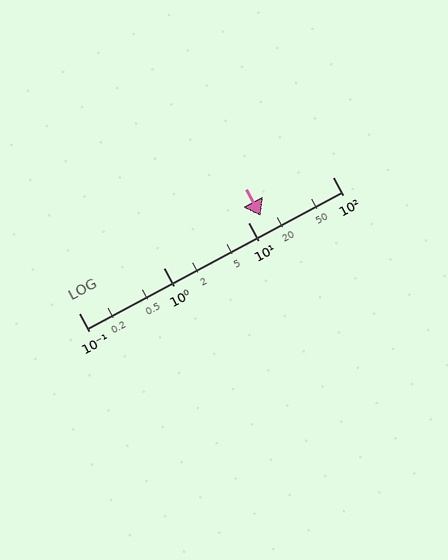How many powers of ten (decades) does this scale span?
The scale spans 3 decades, from 0.1 to 100.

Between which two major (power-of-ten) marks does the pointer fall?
The pointer is between 10 and 100.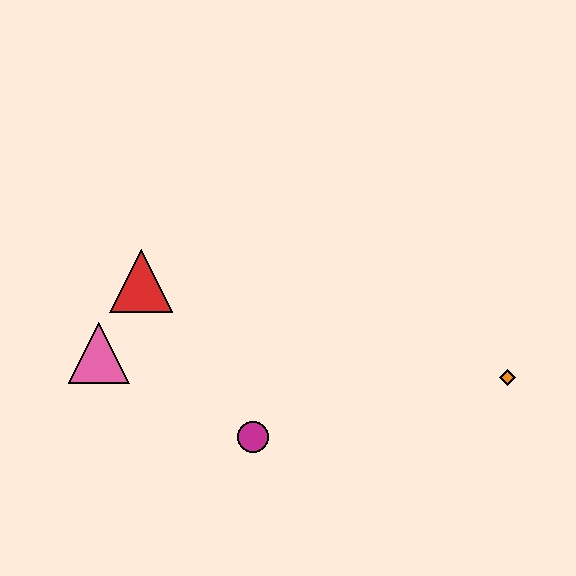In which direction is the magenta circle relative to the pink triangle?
The magenta circle is to the right of the pink triangle.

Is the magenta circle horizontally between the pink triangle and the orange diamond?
Yes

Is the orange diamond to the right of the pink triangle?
Yes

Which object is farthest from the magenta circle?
The orange diamond is farthest from the magenta circle.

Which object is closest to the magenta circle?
The pink triangle is closest to the magenta circle.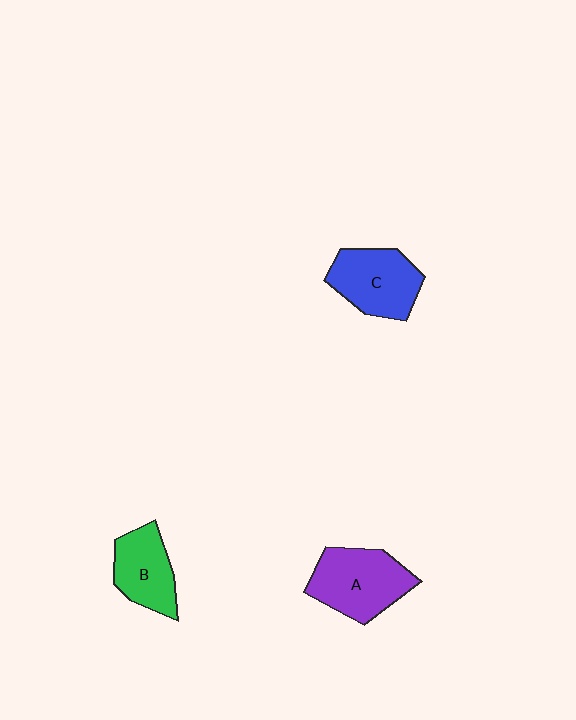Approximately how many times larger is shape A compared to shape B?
Approximately 1.3 times.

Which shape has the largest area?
Shape A (purple).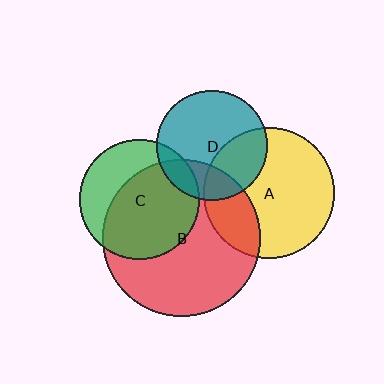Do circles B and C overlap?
Yes.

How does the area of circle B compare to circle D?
Approximately 2.0 times.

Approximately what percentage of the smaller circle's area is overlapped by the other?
Approximately 65%.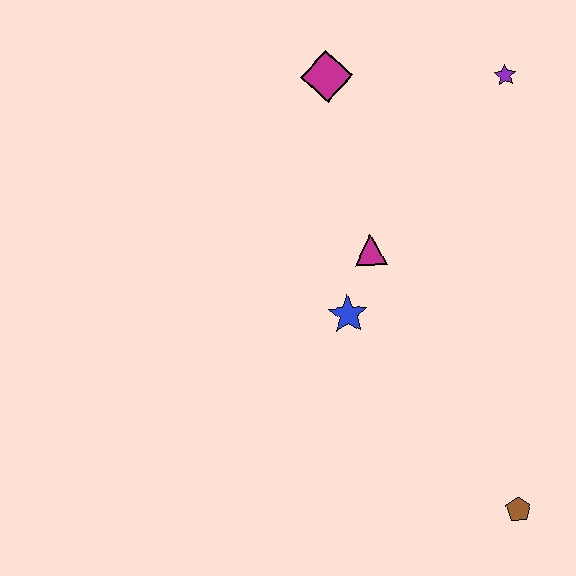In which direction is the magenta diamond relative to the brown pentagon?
The magenta diamond is above the brown pentagon.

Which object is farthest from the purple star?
The brown pentagon is farthest from the purple star.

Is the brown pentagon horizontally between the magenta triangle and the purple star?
Yes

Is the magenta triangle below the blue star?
No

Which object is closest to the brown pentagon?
The blue star is closest to the brown pentagon.